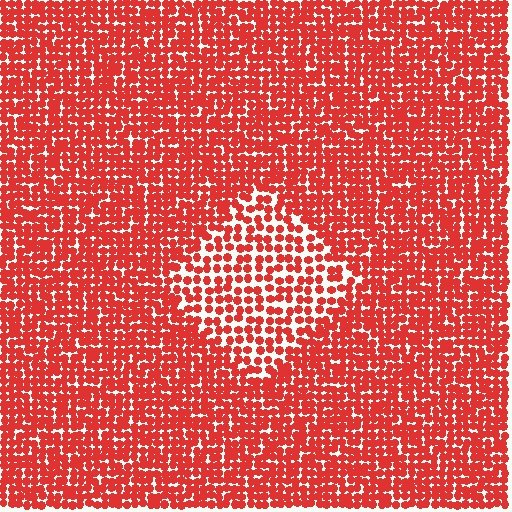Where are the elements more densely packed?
The elements are more densely packed outside the diamond boundary.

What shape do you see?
I see a diamond.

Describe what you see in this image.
The image contains small red elements arranged at two different densities. A diamond-shaped region is visible where the elements are less densely packed than the surrounding area.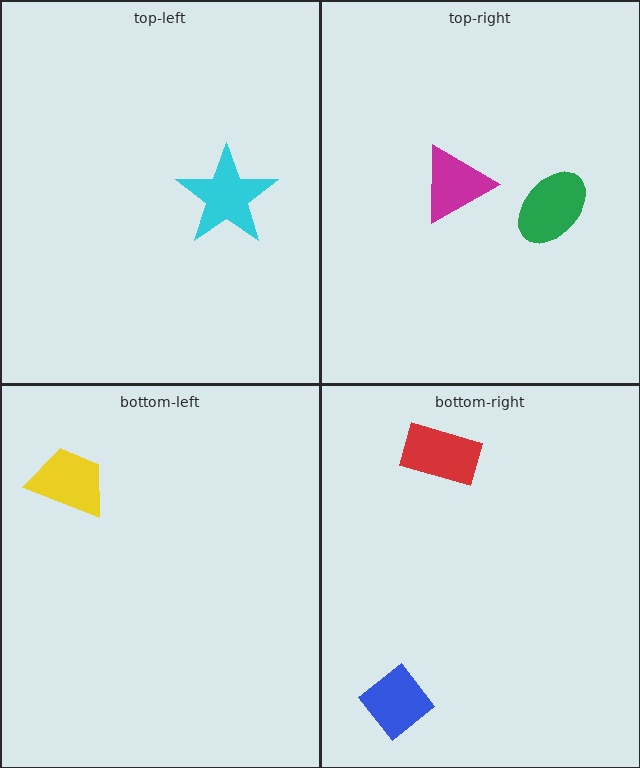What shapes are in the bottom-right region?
The blue diamond, the red rectangle.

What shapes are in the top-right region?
The magenta triangle, the green ellipse.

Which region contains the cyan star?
The top-left region.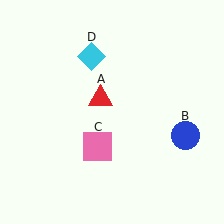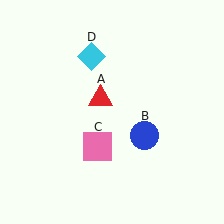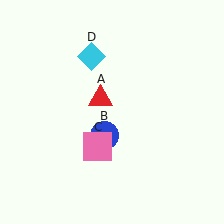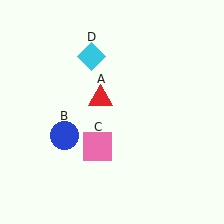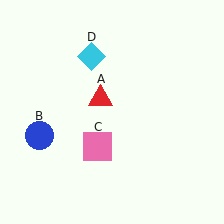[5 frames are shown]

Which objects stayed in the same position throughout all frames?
Red triangle (object A) and pink square (object C) and cyan diamond (object D) remained stationary.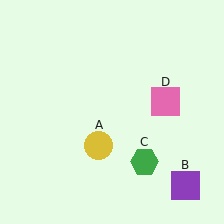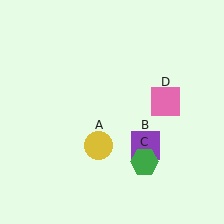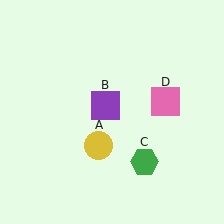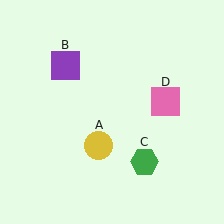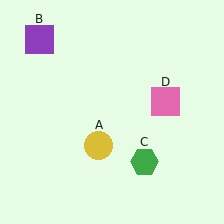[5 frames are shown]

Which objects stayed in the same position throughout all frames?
Yellow circle (object A) and green hexagon (object C) and pink square (object D) remained stationary.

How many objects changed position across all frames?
1 object changed position: purple square (object B).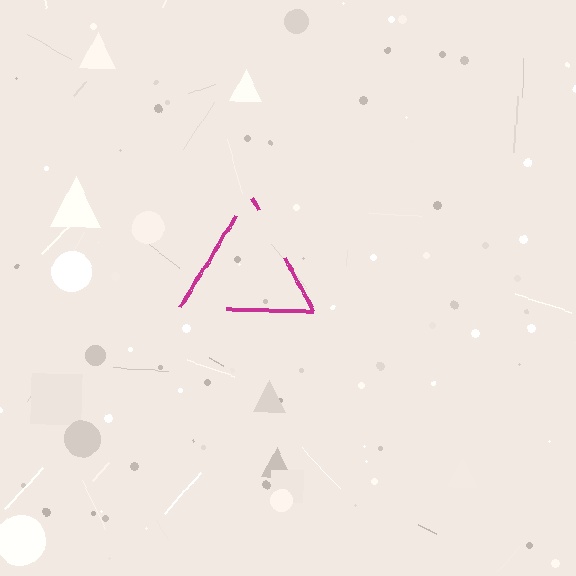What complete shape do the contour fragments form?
The contour fragments form a triangle.